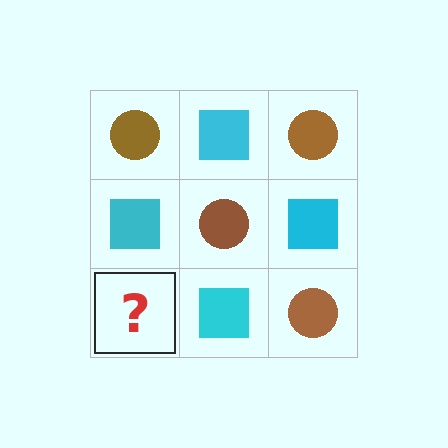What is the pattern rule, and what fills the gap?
The rule is that it alternates brown circle and cyan square in a checkerboard pattern. The gap should be filled with a brown circle.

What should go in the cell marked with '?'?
The missing cell should contain a brown circle.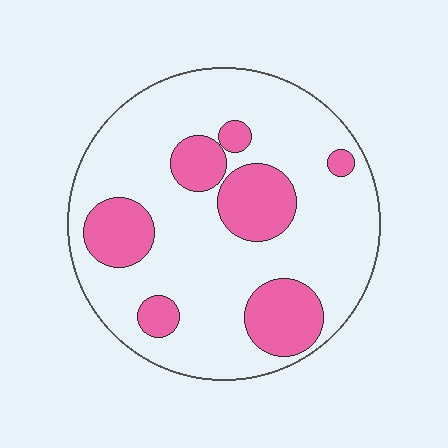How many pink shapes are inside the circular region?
7.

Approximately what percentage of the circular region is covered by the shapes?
Approximately 25%.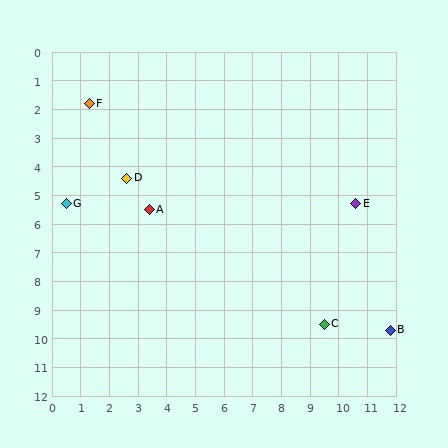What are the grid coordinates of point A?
Point A is at approximately (3.4, 5.5).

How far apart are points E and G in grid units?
Points E and G are about 10.1 grid units apart.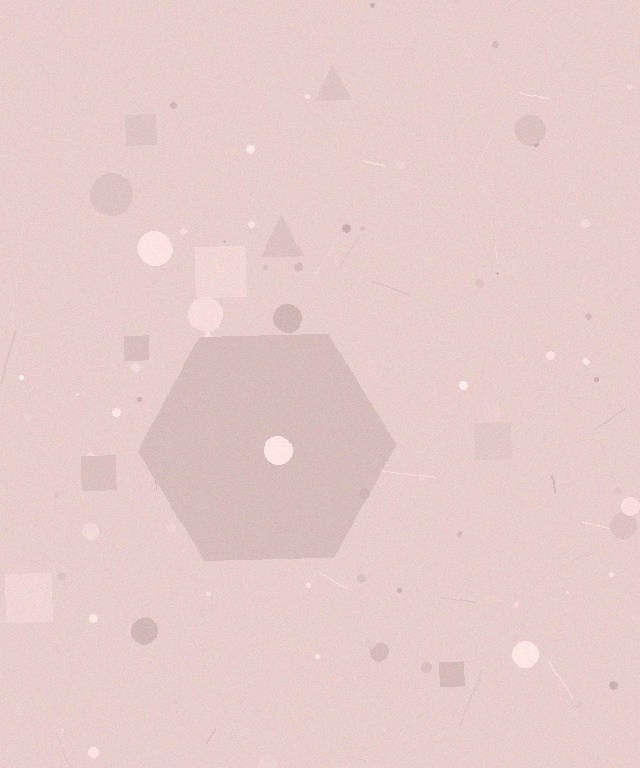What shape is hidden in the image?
A hexagon is hidden in the image.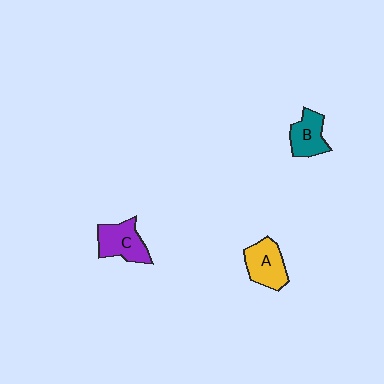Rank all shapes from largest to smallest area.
From largest to smallest: C (purple), A (yellow), B (teal).